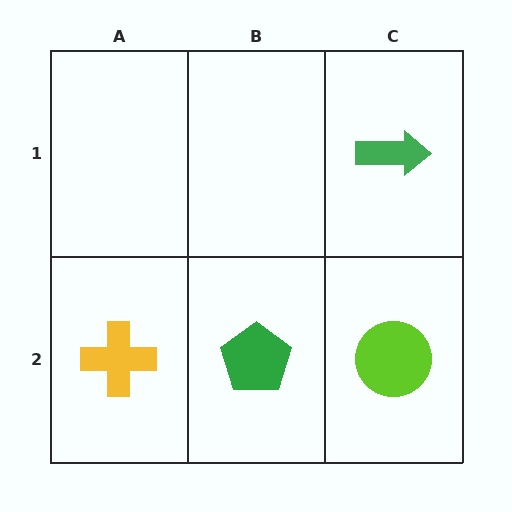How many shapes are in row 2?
3 shapes.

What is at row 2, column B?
A green pentagon.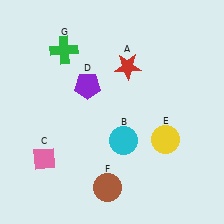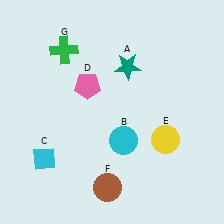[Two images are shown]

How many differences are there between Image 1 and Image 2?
There are 3 differences between the two images.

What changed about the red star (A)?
In Image 1, A is red. In Image 2, it changed to teal.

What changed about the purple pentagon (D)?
In Image 1, D is purple. In Image 2, it changed to pink.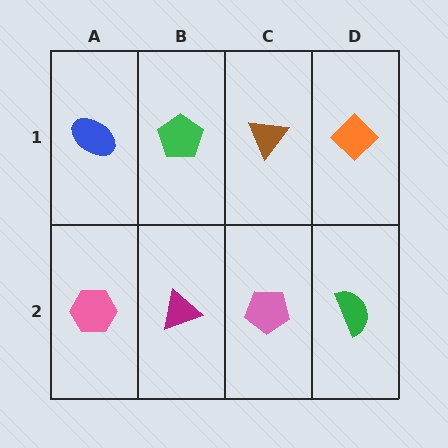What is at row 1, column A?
A blue ellipse.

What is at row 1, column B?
A green pentagon.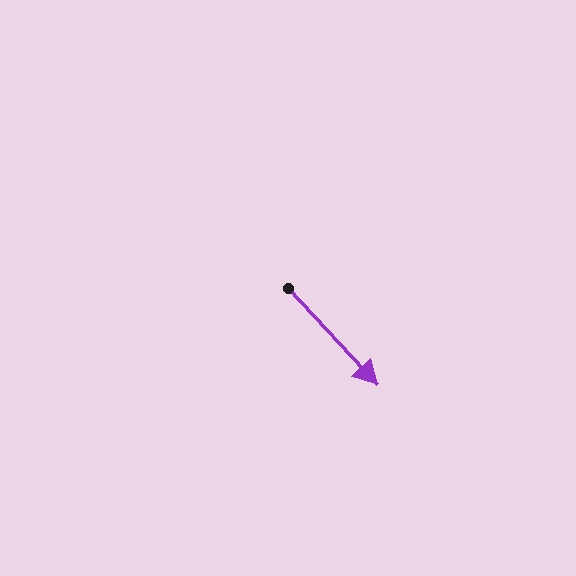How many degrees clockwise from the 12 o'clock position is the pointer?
Approximately 137 degrees.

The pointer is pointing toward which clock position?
Roughly 5 o'clock.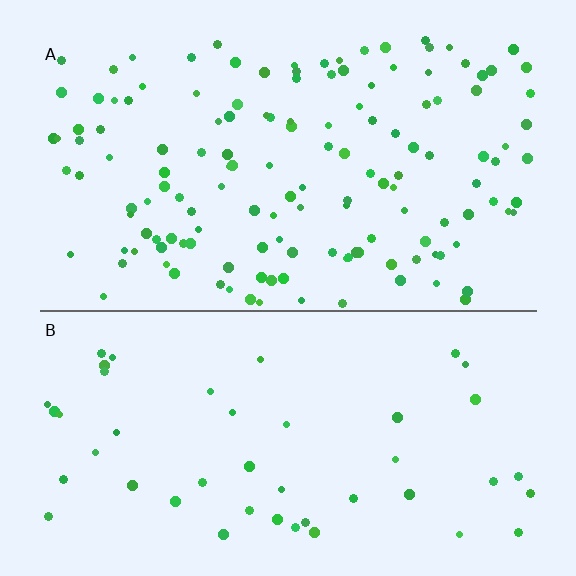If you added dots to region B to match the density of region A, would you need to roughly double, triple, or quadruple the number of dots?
Approximately triple.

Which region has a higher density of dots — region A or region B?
A (the top).